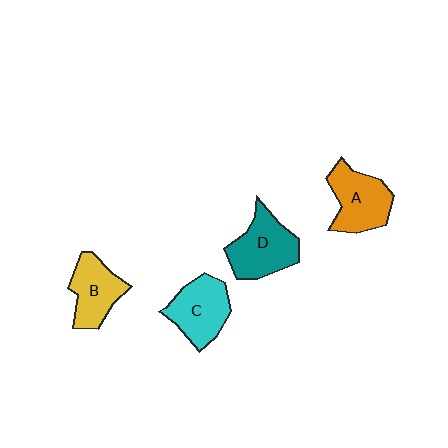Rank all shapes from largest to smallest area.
From largest to smallest: D (teal), A (orange), C (cyan), B (yellow).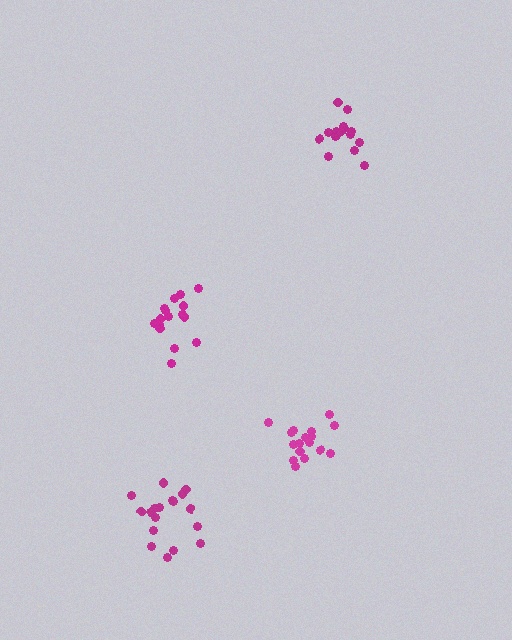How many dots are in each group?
Group 1: 16 dots, Group 2: 17 dots, Group 3: 16 dots, Group 4: 19 dots (68 total).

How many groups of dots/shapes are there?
There are 4 groups.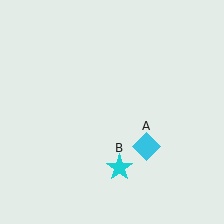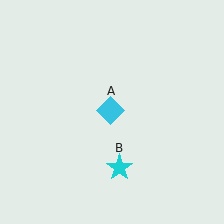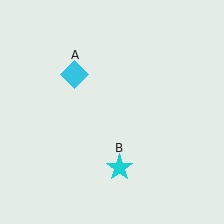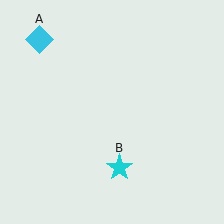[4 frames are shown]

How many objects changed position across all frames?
1 object changed position: cyan diamond (object A).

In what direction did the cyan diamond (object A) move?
The cyan diamond (object A) moved up and to the left.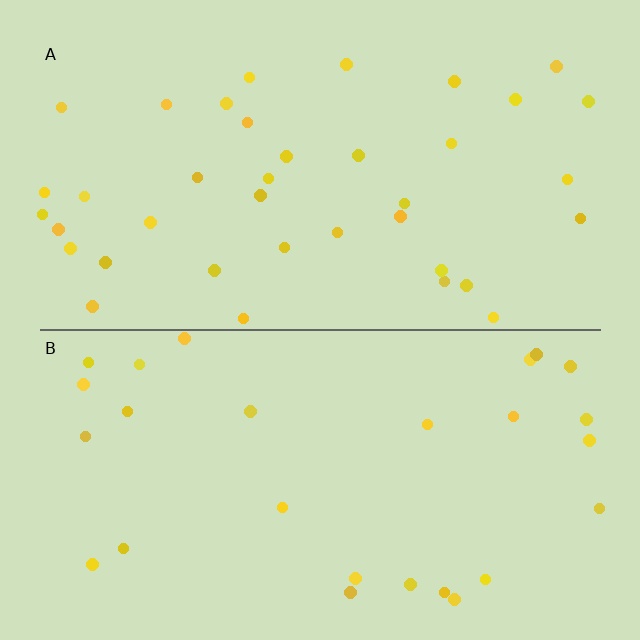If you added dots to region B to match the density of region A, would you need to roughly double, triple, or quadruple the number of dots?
Approximately double.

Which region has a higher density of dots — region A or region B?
A (the top).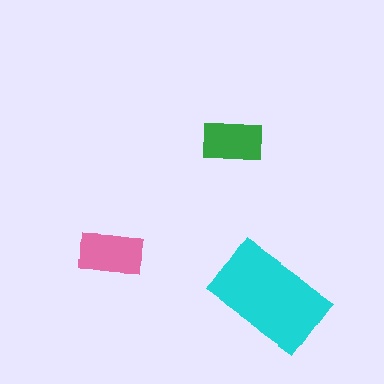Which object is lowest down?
The cyan rectangle is bottommost.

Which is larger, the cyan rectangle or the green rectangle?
The cyan one.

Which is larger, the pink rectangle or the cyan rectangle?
The cyan one.